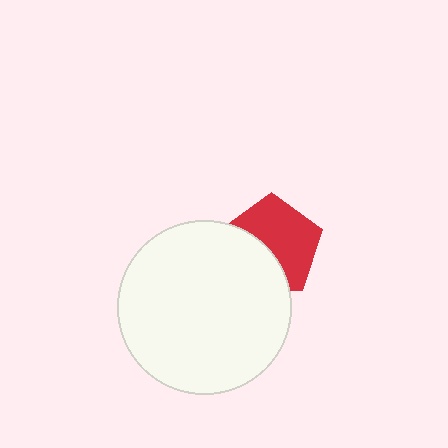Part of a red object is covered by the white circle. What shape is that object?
It is a pentagon.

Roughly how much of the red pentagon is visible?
About half of it is visible (roughly 59%).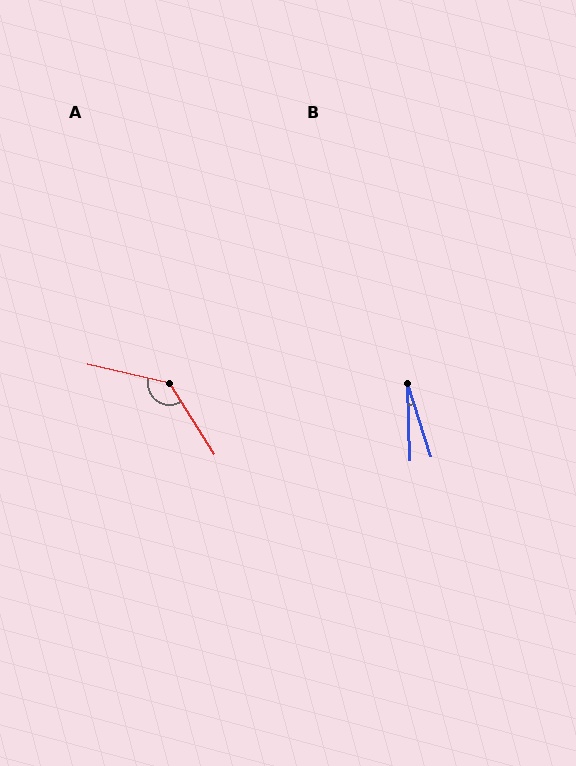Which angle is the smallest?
B, at approximately 16 degrees.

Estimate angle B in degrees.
Approximately 16 degrees.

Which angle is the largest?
A, at approximately 135 degrees.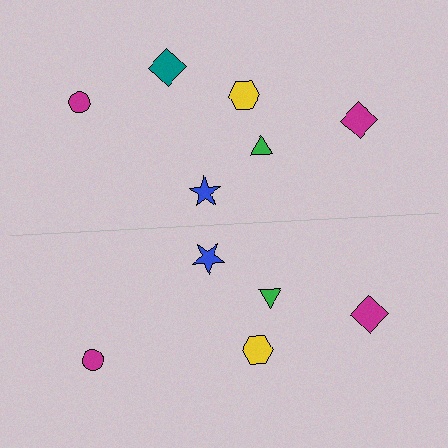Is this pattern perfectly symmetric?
No, the pattern is not perfectly symmetric. A teal diamond is missing from the bottom side.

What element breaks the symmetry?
A teal diamond is missing from the bottom side.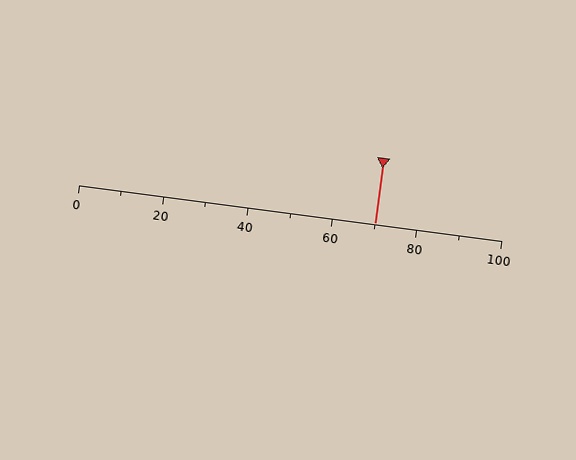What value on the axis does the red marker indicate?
The marker indicates approximately 70.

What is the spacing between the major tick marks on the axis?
The major ticks are spaced 20 apart.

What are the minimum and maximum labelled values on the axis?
The axis runs from 0 to 100.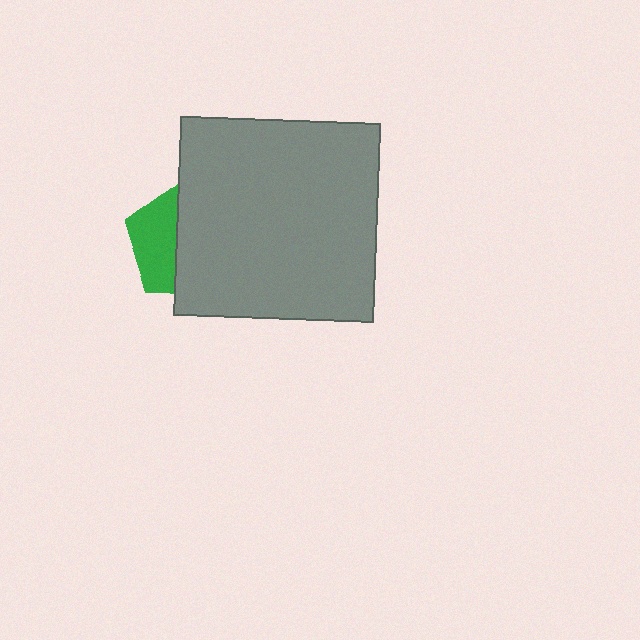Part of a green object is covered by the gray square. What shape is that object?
It is a pentagon.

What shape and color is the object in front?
The object in front is a gray square.